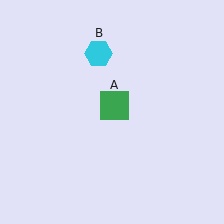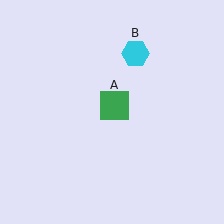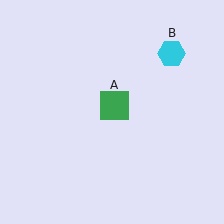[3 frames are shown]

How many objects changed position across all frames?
1 object changed position: cyan hexagon (object B).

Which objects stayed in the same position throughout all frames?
Green square (object A) remained stationary.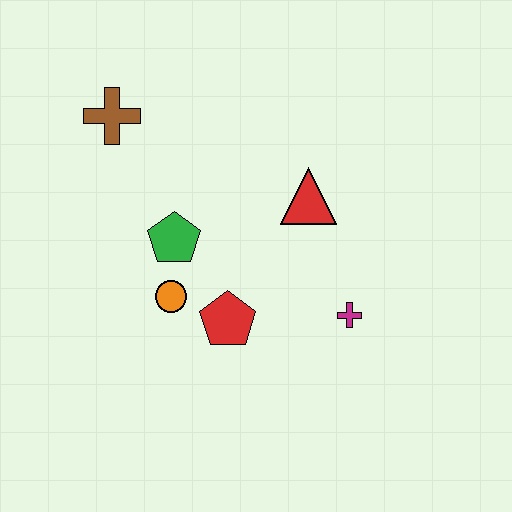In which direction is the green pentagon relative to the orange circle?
The green pentagon is above the orange circle.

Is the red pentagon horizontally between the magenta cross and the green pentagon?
Yes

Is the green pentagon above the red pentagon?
Yes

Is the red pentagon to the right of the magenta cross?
No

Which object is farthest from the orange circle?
The brown cross is farthest from the orange circle.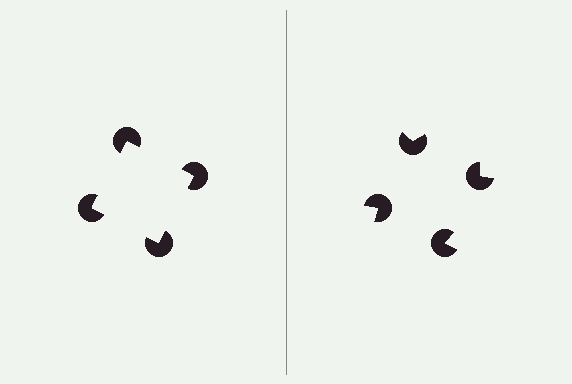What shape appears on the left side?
An illusory square.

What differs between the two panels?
The pac-man discs are positioned identically on both sides; only the wedge orientations differ. On the left they align to a square; on the right they are misaligned.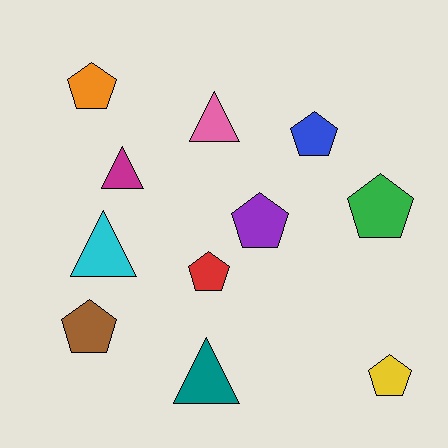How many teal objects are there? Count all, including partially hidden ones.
There is 1 teal object.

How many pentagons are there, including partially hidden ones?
There are 7 pentagons.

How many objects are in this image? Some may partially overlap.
There are 11 objects.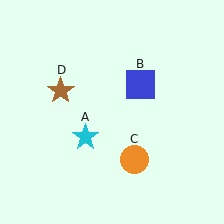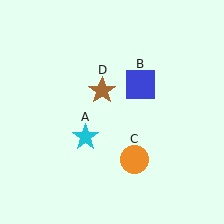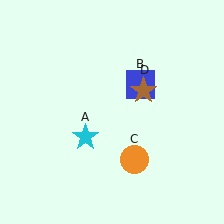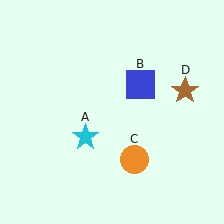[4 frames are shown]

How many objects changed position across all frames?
1 object changed position: brown star (object D).